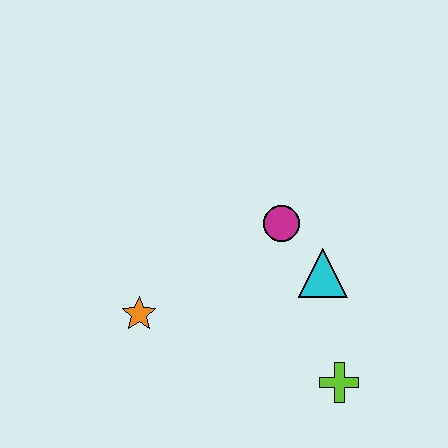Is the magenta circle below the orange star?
No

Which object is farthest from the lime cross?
The orange star is farthest from the lime cross.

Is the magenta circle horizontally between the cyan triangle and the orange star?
Yes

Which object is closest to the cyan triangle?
The magenta circle is closest to the cyan triangle.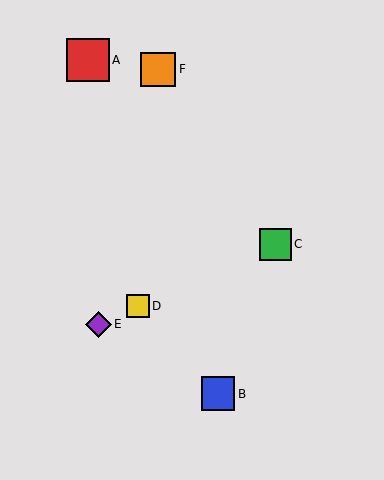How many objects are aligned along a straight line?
3 objects (C, D, E) are aligned along a straight line.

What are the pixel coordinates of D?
Object D is at (138, 306).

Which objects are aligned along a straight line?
Objects C, D, E are aligned along a straight line.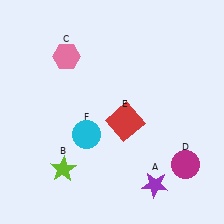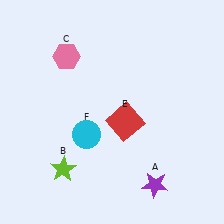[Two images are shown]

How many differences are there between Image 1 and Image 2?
There is 1 difference between the two images.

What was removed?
The magenta circle (D) was removed in Image 2.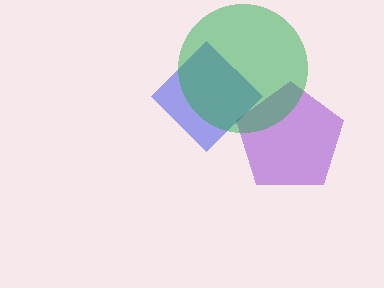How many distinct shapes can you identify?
There are 3 distinct shapes: a purple pentagon, a blue diamond, a green circle.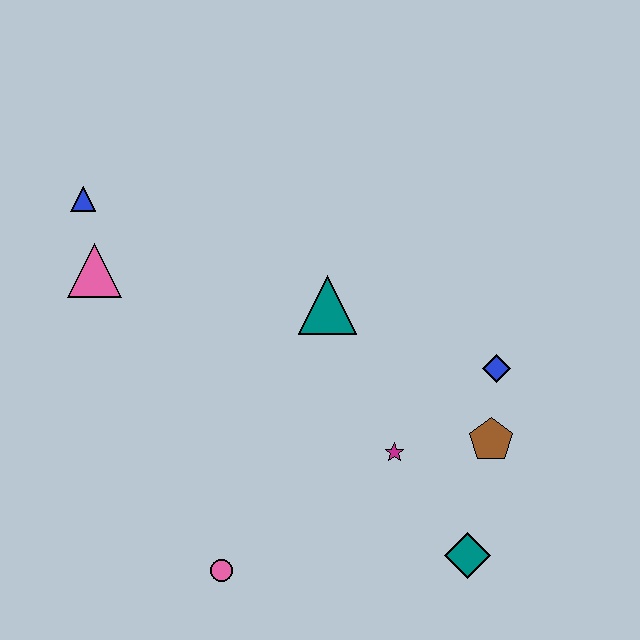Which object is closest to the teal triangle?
The magenta star is closest to the teal triangle.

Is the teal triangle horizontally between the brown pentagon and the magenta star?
No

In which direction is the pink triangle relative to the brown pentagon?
The pink triangle is to the left of the brown pentagon.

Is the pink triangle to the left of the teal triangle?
Yes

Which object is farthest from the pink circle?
The blue triangle is farthest from the pink circle.